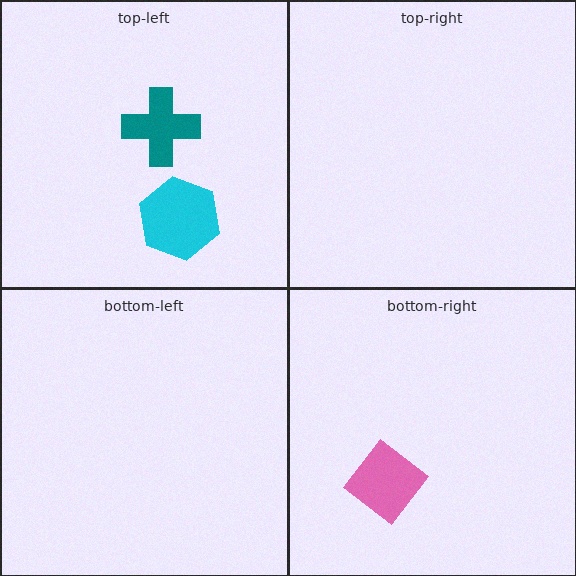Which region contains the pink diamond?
The bottom-right region.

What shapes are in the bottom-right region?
The pink diamond.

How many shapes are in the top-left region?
2.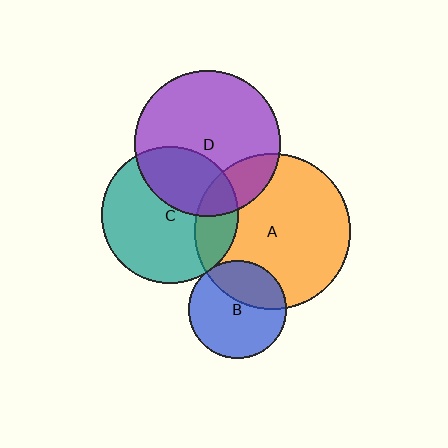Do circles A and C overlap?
Yes.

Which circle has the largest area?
Circle A (orange).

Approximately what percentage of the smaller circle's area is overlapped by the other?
Approximately 20%.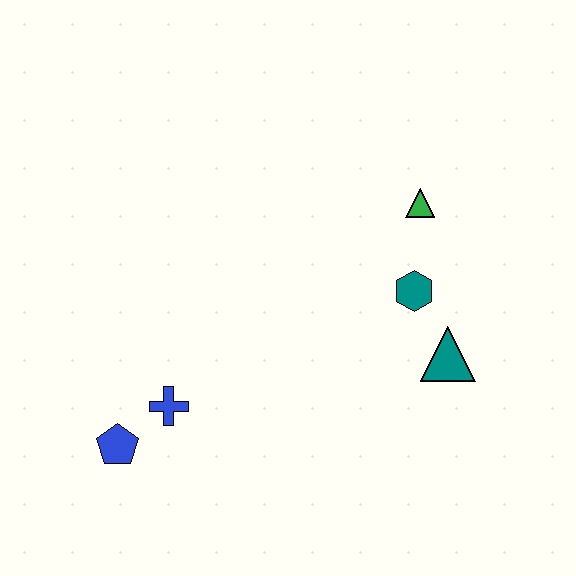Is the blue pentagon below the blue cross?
Yes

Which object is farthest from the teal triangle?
The blue pentagon is farthest from the teal triangle.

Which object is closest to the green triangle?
The teal hexagon is closest to the green triangle.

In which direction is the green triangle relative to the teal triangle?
The green triangle is above the teal triangle.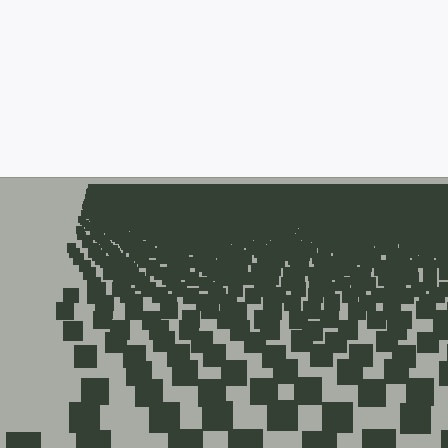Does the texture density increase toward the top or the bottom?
Density increases toward the top.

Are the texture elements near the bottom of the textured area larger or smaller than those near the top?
Larger. Near the bottom, elements are closer to the viewer and appear at a bigger on-screen size.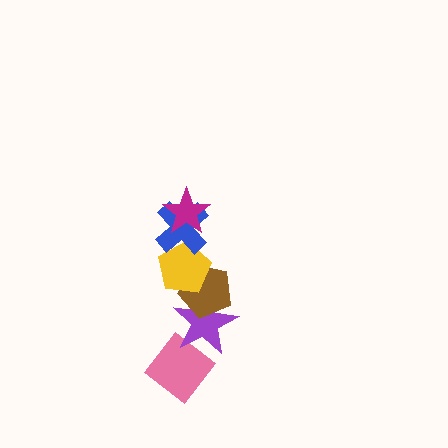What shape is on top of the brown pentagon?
The yellow pentagon is on top of the brown pentagon.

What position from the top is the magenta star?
The magenta star is 1st from the top.